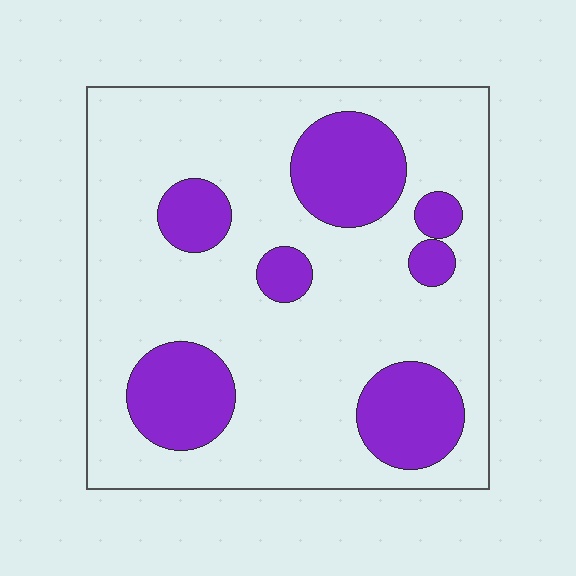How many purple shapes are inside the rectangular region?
7.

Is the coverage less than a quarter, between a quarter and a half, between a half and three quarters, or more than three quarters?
Less than a quarter.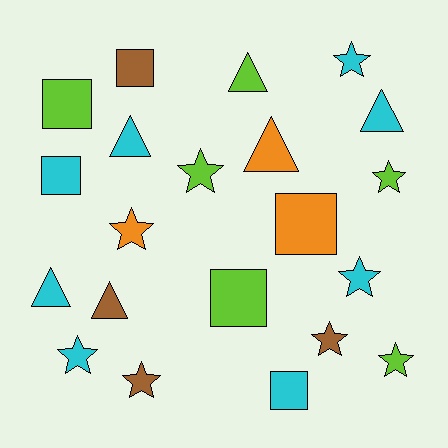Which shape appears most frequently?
Star, with 9 objects.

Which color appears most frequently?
Cyan, with 8 objects.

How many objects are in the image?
There are 21 objects.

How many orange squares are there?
There is 1 orange square.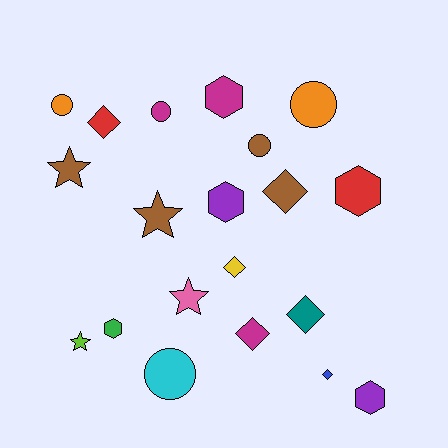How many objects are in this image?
There are 20 objects.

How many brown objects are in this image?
There are 4 brown objects.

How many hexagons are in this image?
There are 5 hexagons.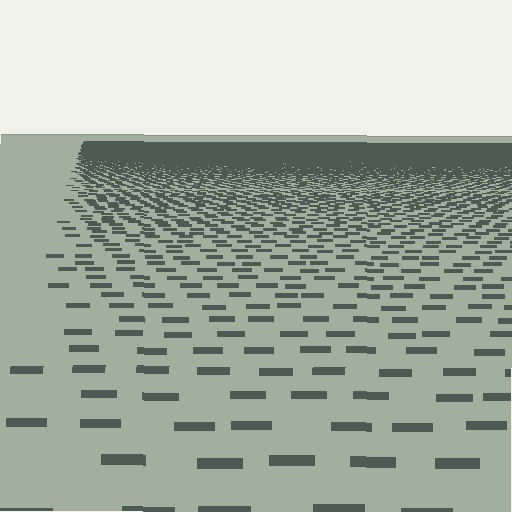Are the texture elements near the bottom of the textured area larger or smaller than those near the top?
Larger. Near the bottom, elements are closer to the viewer and appear at a bigger on-screen size.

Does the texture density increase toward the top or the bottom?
Density increases toward the top.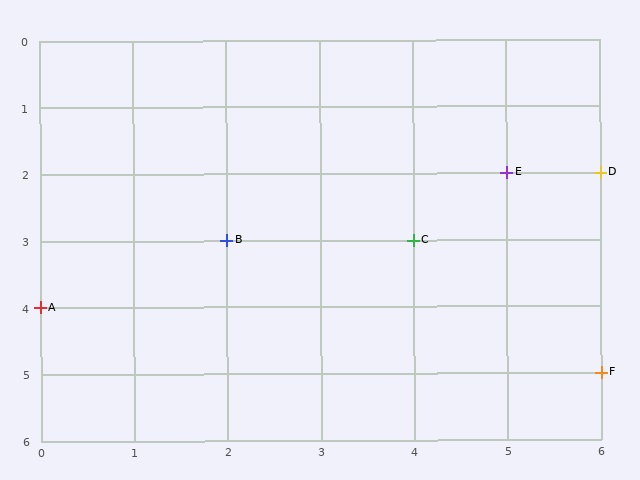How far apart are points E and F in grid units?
Points E and F are 1 column and 3 rows apart (about 3.2 grid units diagonally).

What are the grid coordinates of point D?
Point D is at grid coordinates (6, 2).